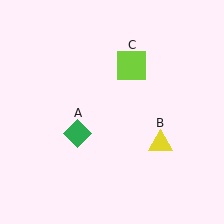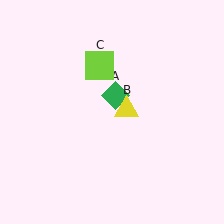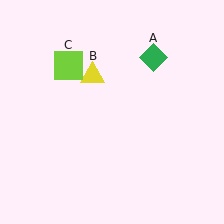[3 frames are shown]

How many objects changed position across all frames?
3 objects changed position: green diamond (object A), yellow triangle (object B), lime square (object C).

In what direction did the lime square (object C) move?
The lime square (object C) moved left.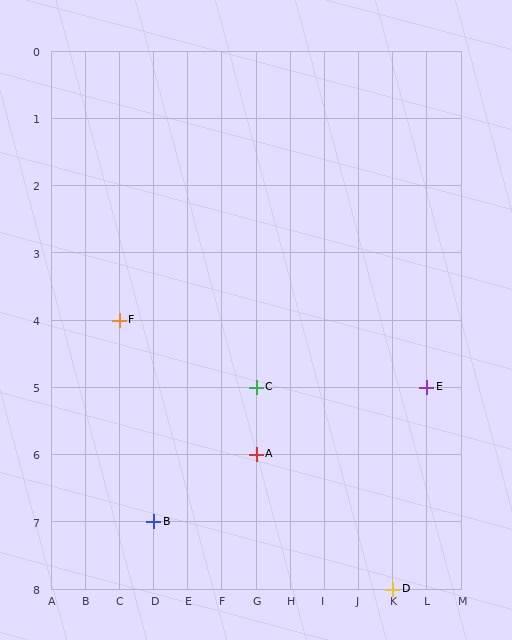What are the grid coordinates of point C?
Point C is at grid coordinates (G, 5).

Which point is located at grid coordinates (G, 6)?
Point A is at (G, 6).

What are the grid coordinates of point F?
Point F is at grid coordinates (C, 4).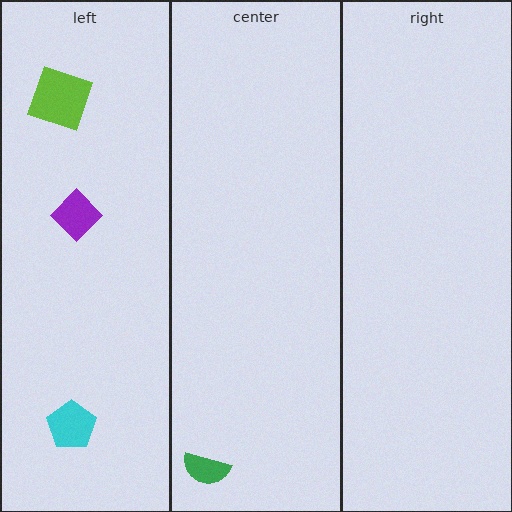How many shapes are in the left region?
3.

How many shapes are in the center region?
1.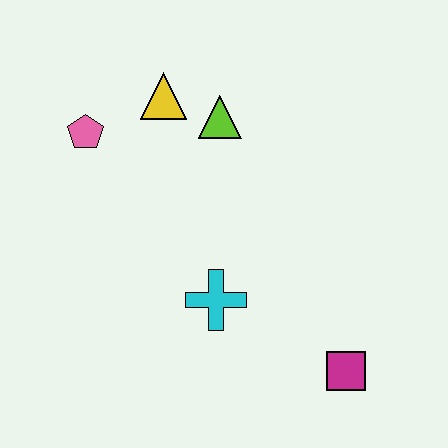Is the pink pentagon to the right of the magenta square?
No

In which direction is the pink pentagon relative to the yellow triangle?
The pink pentagon is to the left of the yellow triangle.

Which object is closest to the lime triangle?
The yellow triangle is closest to the lime triangle.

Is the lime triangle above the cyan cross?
Yes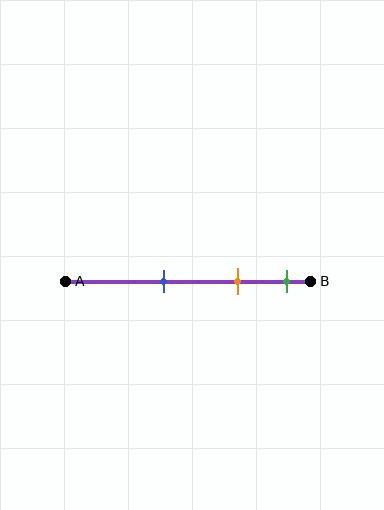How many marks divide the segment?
There are 3 marks dividing the segment.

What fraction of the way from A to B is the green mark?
The green mark is approximately 90% (0.9) of the way from A to B.